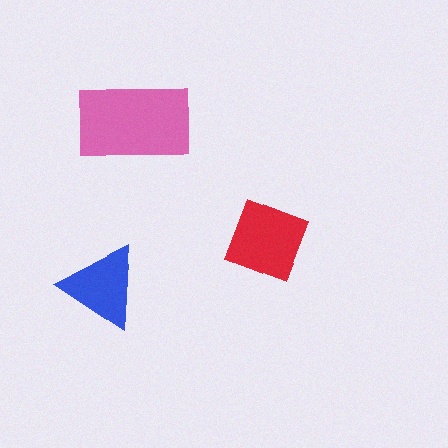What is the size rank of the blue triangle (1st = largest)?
3rd.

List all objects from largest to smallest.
The pink rectangle, the red square, the blue triangle.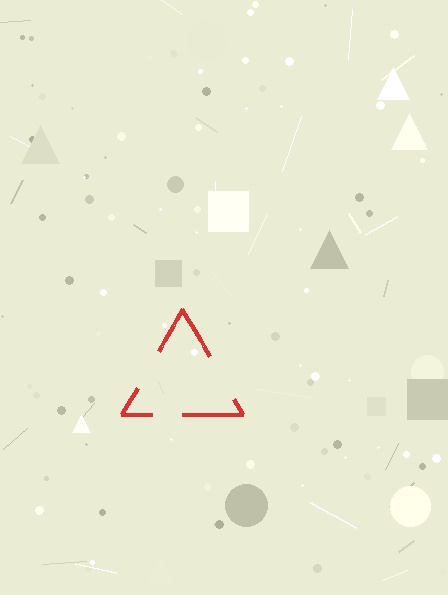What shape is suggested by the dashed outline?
The dashed outline suggests a triangle.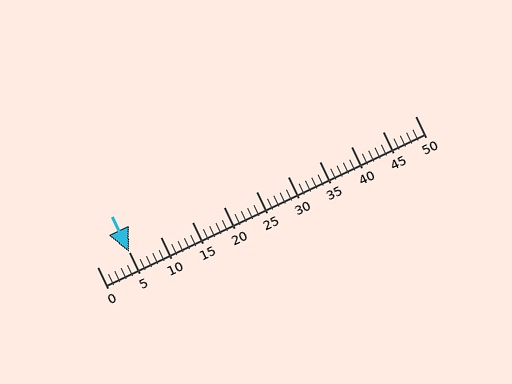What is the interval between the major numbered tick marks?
The major tick marks are spaced 5 units apart.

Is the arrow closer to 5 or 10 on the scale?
The arrow is closer to 5.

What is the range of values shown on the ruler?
The ruler shows values from 0 to 50.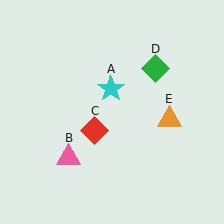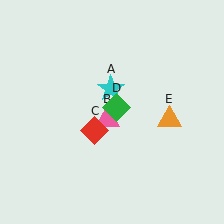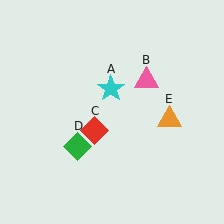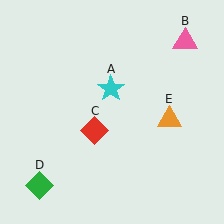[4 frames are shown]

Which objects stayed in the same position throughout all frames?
Cyan star (object A) and red diamond (object C) and orange triangle (object E) remained stationary.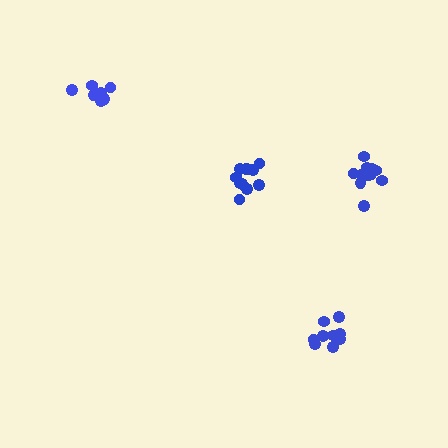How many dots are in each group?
Group 1: 11 dots, Group 2: 7 dots, Group 3: 9 dots, Group 4: 13 dots (40 total).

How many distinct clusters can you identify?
There are 4 distinct clusters.